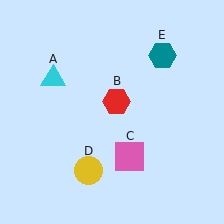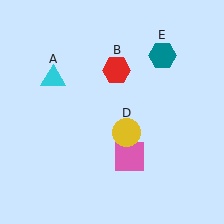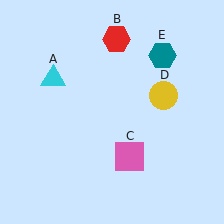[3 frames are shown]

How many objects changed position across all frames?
2 objects changed position: red hexagon (object B), yellow circle (object D).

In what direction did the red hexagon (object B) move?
The red hexagon (object B) moved up.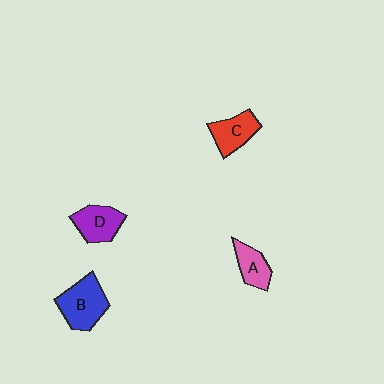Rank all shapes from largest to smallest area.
From largest to smallest: B (blue), D (purple), C (red), A (pink).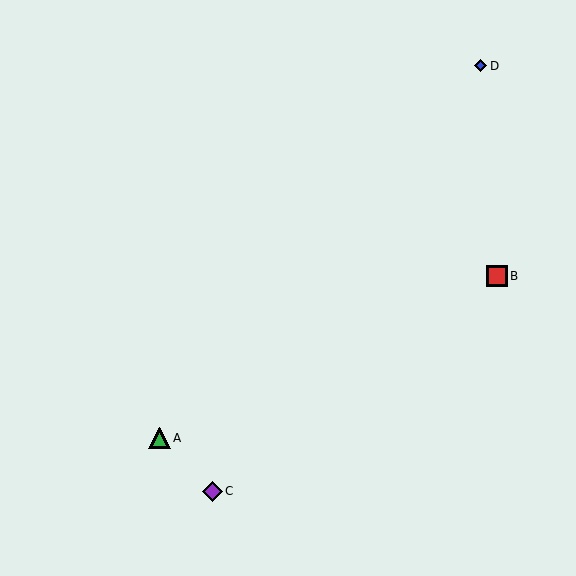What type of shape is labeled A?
Shape A is a green triangle.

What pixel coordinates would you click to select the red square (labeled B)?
Click at (497, 276) to select the red square B.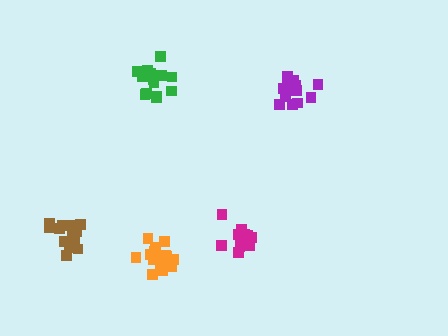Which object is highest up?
The green cluster is topmost.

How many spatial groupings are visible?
There are 5 spatial groupings.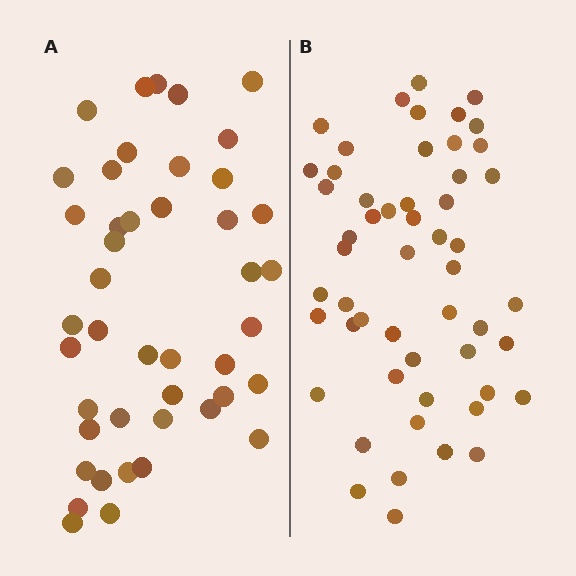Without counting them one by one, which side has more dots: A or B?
Region B (the right region) has more dots.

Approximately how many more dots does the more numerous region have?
Region B has roughly 8 or so more dots than region A.